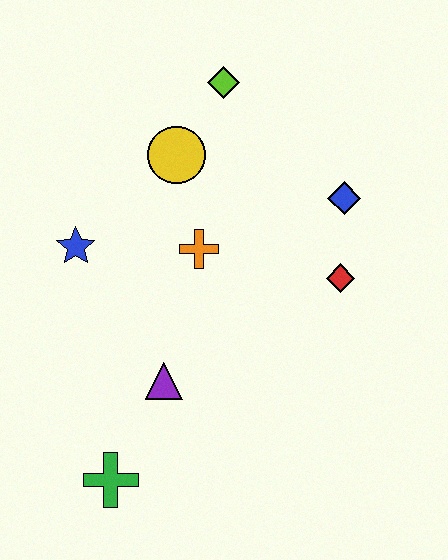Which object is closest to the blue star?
The orange cross is closest to the blue star.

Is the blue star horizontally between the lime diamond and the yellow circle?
No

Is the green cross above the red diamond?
No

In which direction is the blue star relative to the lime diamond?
The blue star is below the lime diamond.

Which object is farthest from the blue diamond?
The green cross is farthest from the blue diamond.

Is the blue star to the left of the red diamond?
Yes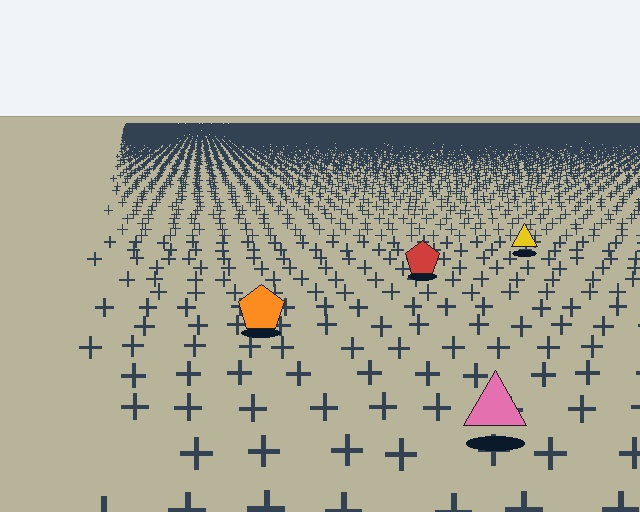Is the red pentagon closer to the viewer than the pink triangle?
No. The pink triangle is closer — you can tell from the texture gradient: the ground texture is coarser near it.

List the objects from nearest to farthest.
From nearest to farthest: the pink triangle, the orange pentagon, the red pentagon, the yellow triangle.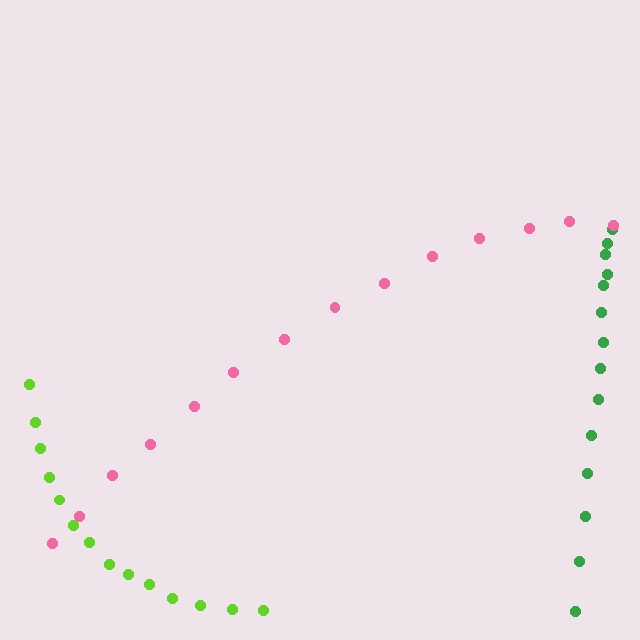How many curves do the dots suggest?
There are 3 distinct paths.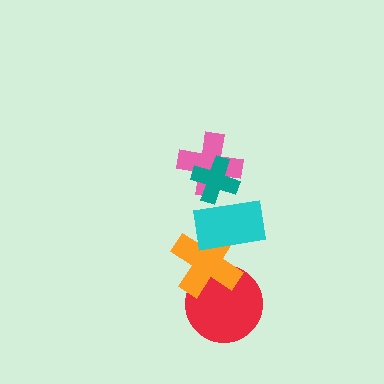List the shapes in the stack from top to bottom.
From top to bottom: the teal cross, the pink cross, the cyan rectangle, the orange cross, the red circle.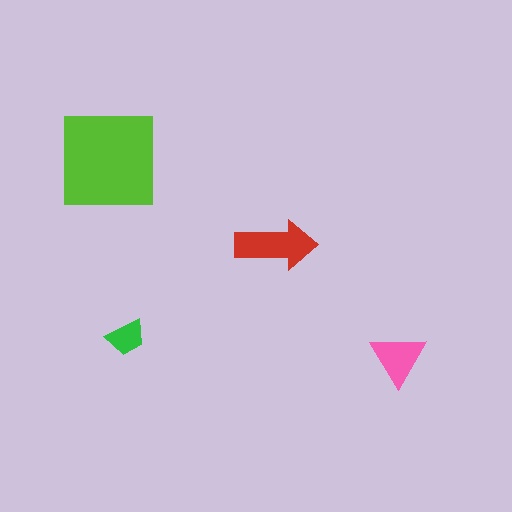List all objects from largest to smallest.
The lime square, the red arrow, the pink triangle, the green trapezoid.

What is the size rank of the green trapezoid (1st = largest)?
4th.